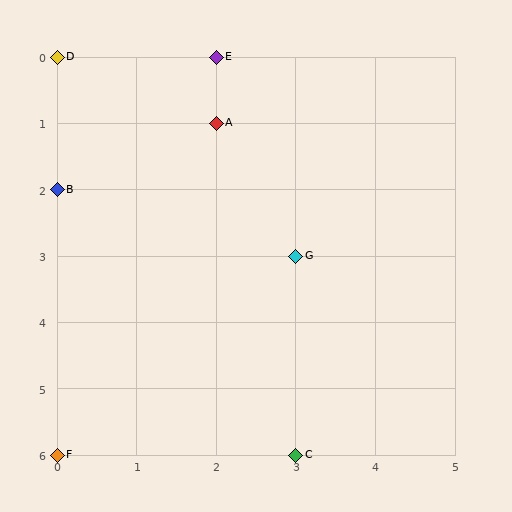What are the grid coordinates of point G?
Point G is at grid coordinates (3, 3).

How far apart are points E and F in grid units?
Points E and F are 2 columns and 6 rows apart (about 6.3 grid units diagonally).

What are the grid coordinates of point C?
Point C is at grid coordinates (3, 6).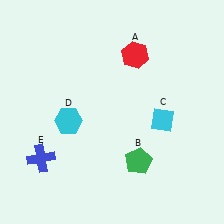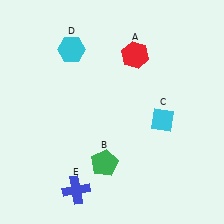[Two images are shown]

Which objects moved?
The objects that moved are: the green pentagon (B), the cyan hexagon (D), the blue cross (E).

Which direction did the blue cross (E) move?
The blue cross (E) moved right.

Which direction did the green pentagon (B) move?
The green pentagon (B) moved left.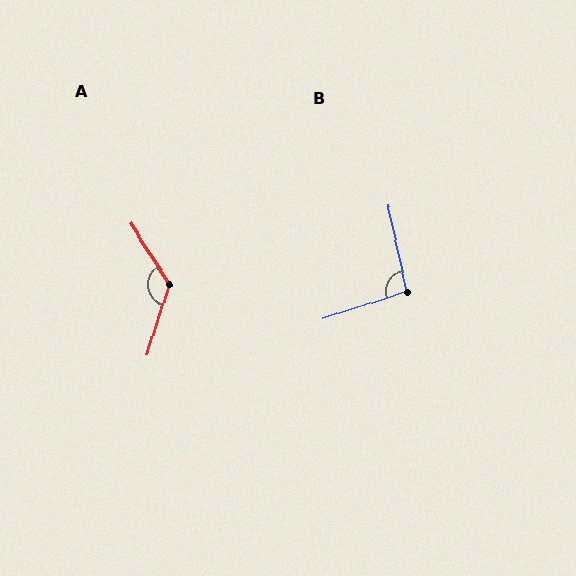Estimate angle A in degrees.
Approximately 130 degrees.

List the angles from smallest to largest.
B (95°), A (130°).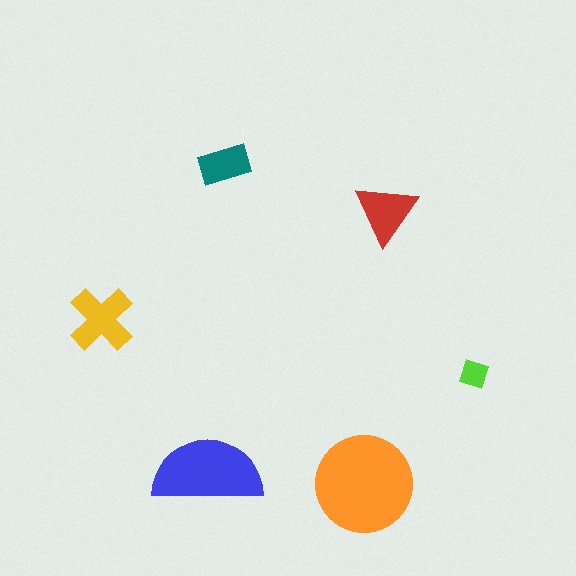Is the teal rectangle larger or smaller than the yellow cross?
Smaller.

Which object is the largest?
The orange circle.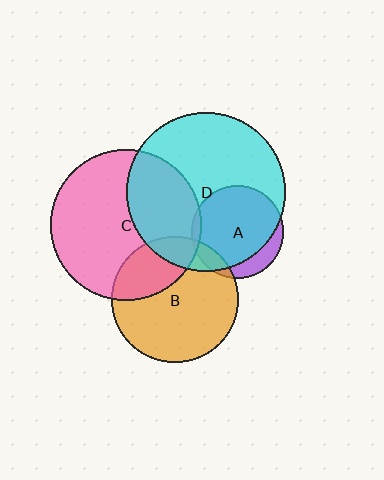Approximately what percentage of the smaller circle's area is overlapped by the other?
Approximately 15%.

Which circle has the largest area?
Circle D (cyan).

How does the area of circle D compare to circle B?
Approximately 1.6 times.